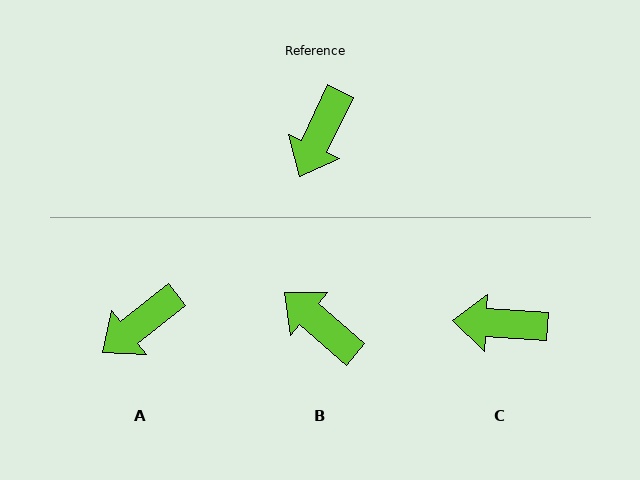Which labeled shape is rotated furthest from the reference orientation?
B, about 105 degrees away.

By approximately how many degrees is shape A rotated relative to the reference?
Approximately 26 degrees clockwise.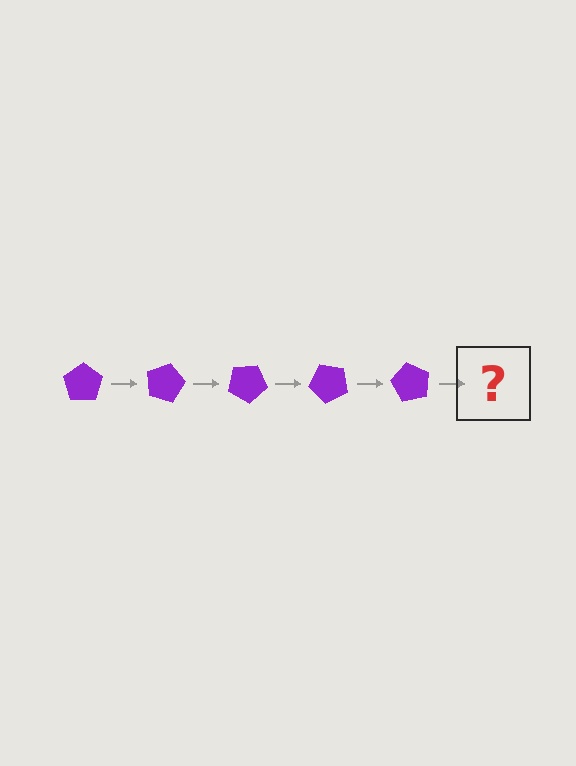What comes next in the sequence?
The next element should be a purple pentagon rotated 75 degrees.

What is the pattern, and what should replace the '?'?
The pattern is that the pentagon rotates 15 degrees each step. The '?' should be a purple pentagon rotated 75 degrees.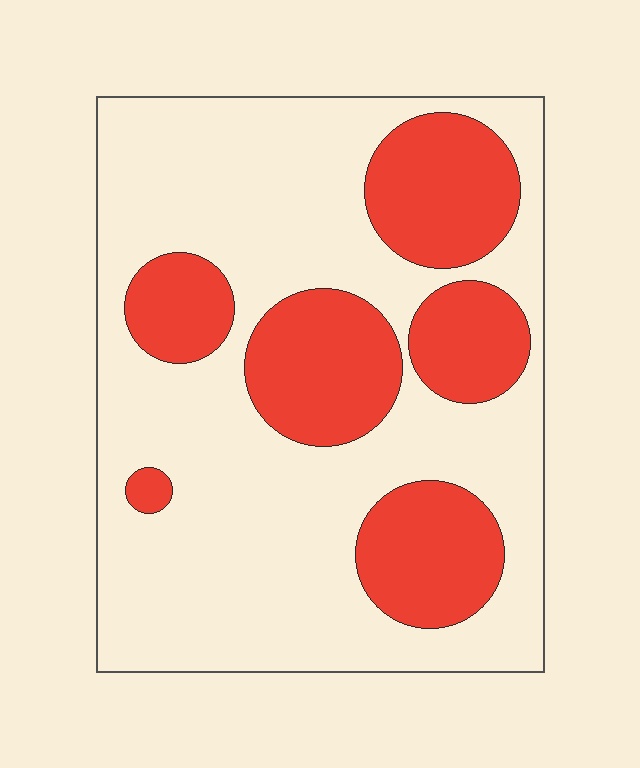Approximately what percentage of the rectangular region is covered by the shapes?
Approximately 30%.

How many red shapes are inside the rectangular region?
6.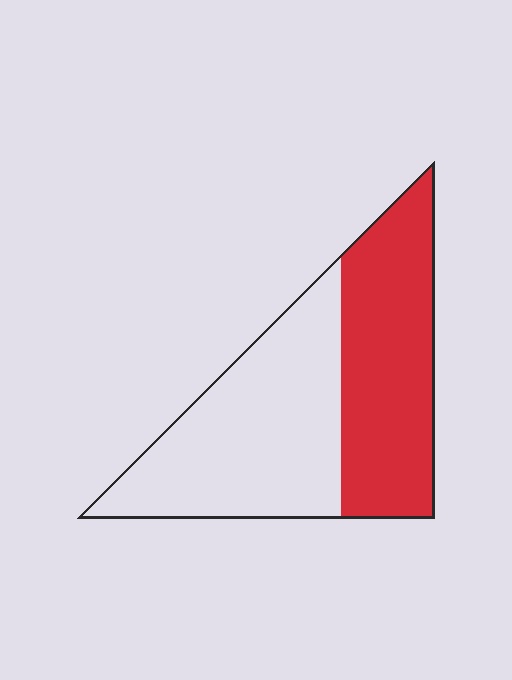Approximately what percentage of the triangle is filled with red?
Approximately 45%.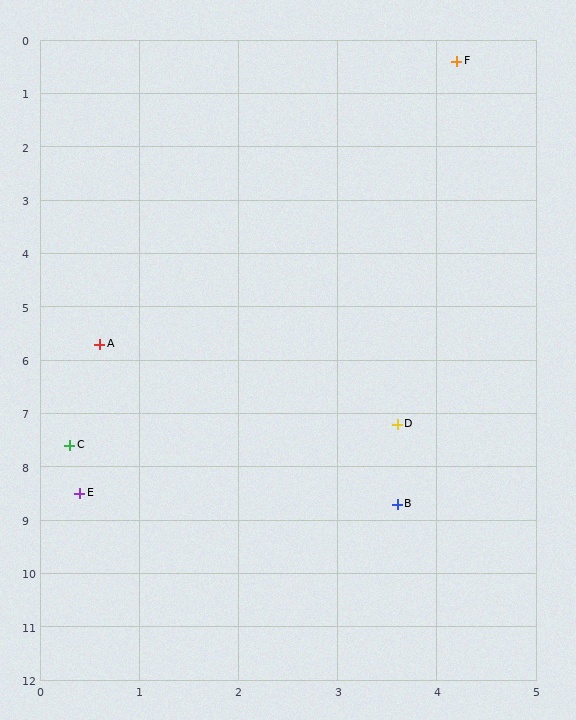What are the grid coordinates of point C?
Point C is at approximately (0.3, 7.6).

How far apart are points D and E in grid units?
Points D and E are about 3.5 grid units apart.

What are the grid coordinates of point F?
Point F is at approximately (4.2, 0.4).